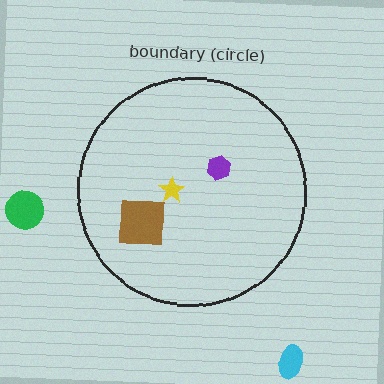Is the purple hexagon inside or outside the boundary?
Inside.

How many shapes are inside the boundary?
3 inside, 2 outside.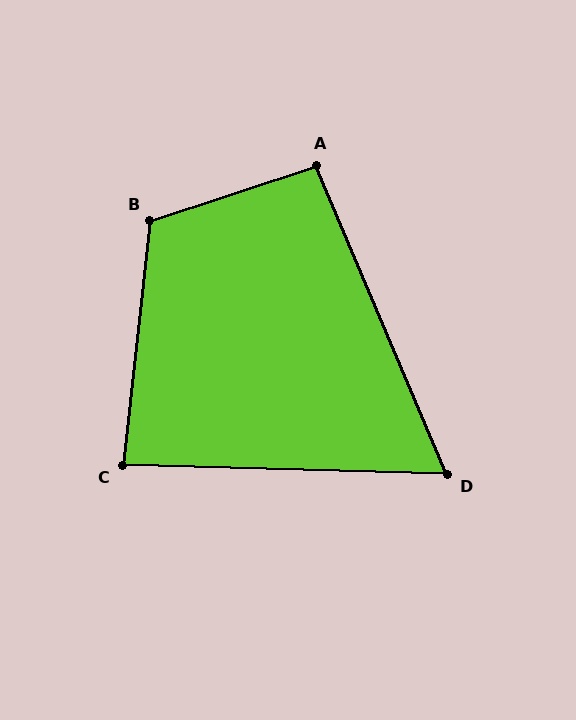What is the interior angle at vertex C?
Approximately 85 degrees (approximately right).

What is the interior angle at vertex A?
Approximately 95 degrees (approximately right).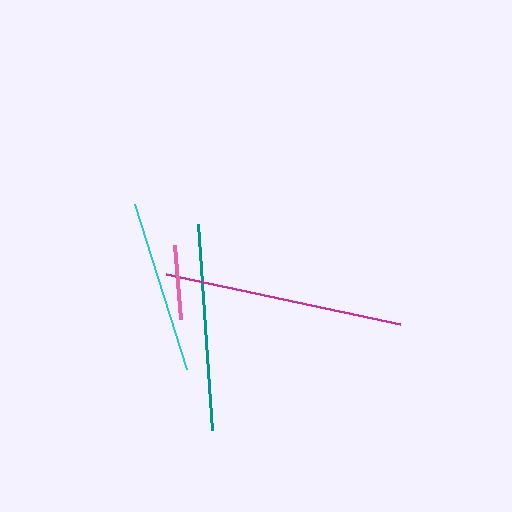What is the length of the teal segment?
The teal segment is approximately 207 pixels long.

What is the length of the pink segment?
The pink segment is approximately 75 pixels long.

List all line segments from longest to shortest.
From longest to shortest: magenta, teal, cyan, pink.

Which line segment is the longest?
The magenta line is the longest at approximately 239 pixels.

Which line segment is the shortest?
The pink line is the shortest at approximately 75 pixels.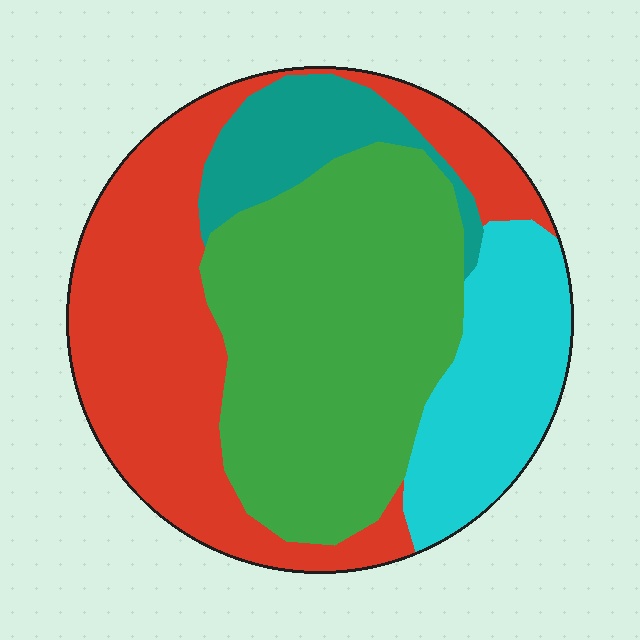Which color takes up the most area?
Green, at roughly 40%.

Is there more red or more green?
Green.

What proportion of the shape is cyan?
Cyan covers 17% of the shape.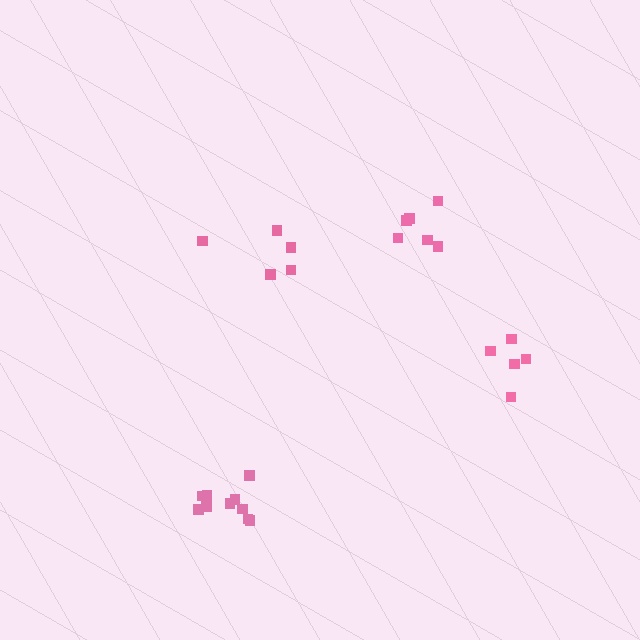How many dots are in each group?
Group 1: 5 dots, Group 2: 6 dots, Group 3: 10 dots, Group 4: 5 dots (26 total).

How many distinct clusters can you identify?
There are 4 distinct clusters.